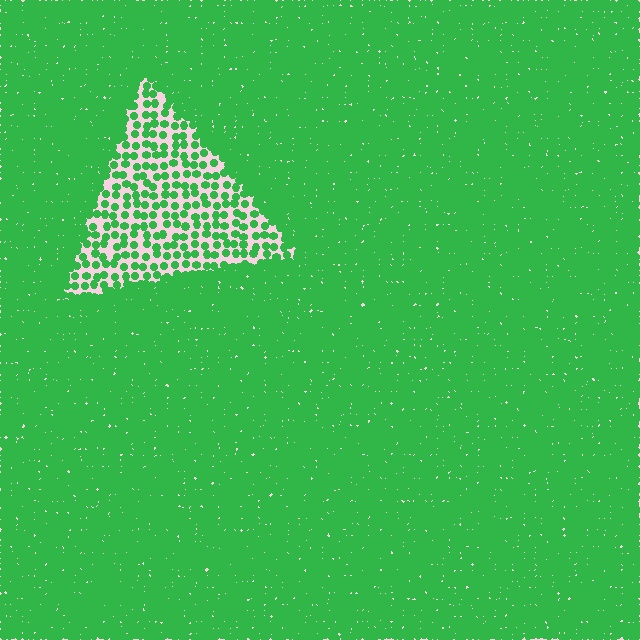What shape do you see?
I see a triangle.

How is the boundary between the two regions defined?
The boundary is defined by a change in element density (approximately 3.0x ratio). All elements are the same color, size, and shape.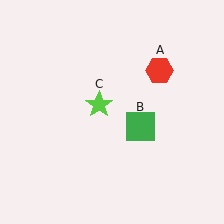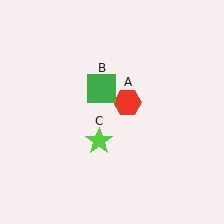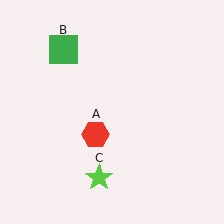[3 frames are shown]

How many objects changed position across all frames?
3 objects changed position: red hexagon (object A), green square (object B), lime star (object C).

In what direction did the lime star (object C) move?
The lime star (object C) moved down.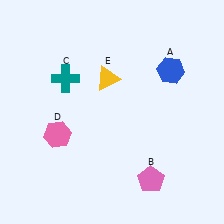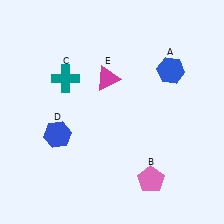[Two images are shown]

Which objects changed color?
D changed from pink to blue. E changed from yellow to magenta.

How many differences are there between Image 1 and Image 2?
There are 2 differences between the two images.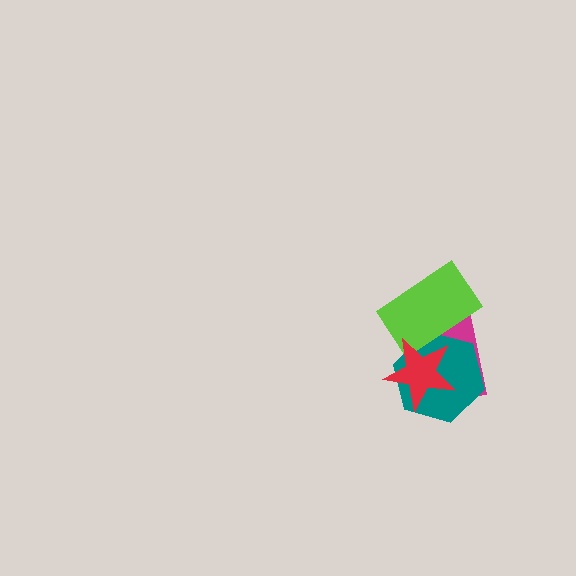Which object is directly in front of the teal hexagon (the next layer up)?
The lime rectangle is directly in front of the teal hexagon.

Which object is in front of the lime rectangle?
The red star is in front of the lime rectangle.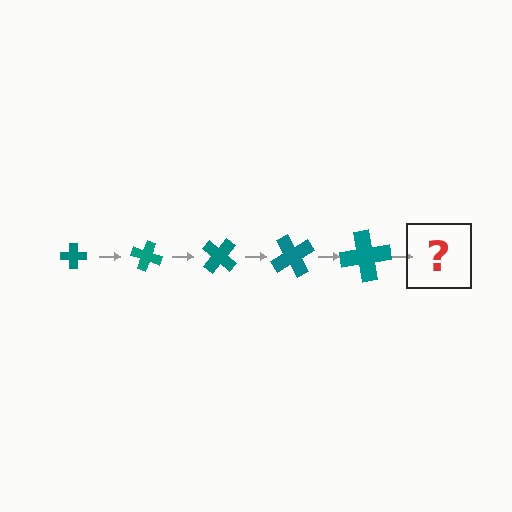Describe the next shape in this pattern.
It should be a cross, larger than the previous one and rotated 100 degrees from the start.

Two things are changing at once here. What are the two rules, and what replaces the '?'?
The two rules are that the cross grows larger each step and it rotates 20 degrees each step. The '?' should be a cross, larger than the previous one and rotated 100 degrees from the start.